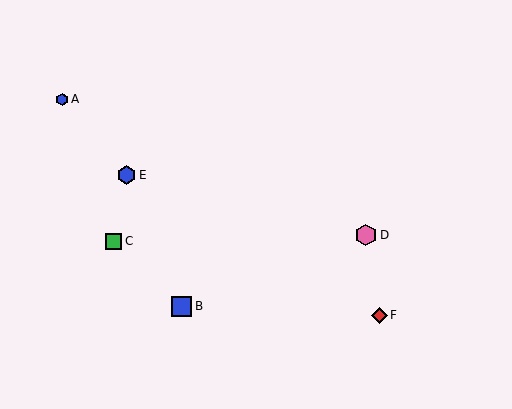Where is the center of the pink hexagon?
The center of the pink hexagon is at (366, 235).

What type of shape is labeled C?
Shape C is a green square.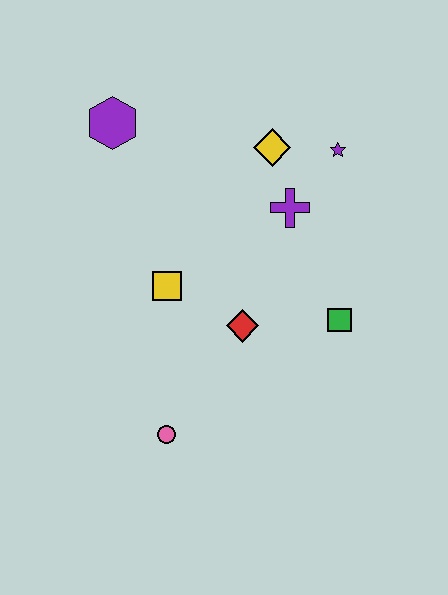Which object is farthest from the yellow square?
The purple star is farthest from the yellow square.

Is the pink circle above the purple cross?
No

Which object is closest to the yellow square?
The red diamond is closest to the yellow square.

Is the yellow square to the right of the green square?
No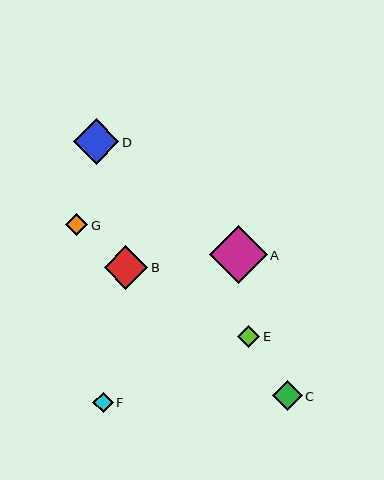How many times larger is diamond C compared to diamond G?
Diamond C is approximately 1.3 times the size of diamond G.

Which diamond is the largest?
Diamond A is the largest with a size of approximately 58 pixels.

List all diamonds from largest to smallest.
From largest to smallest: A, D, B, C, G, E, F.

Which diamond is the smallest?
Diamond F is the smallest with a size of approximately 21 pixels.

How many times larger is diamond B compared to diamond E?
Diamond B is approximately 1.9 times the size of diamond E.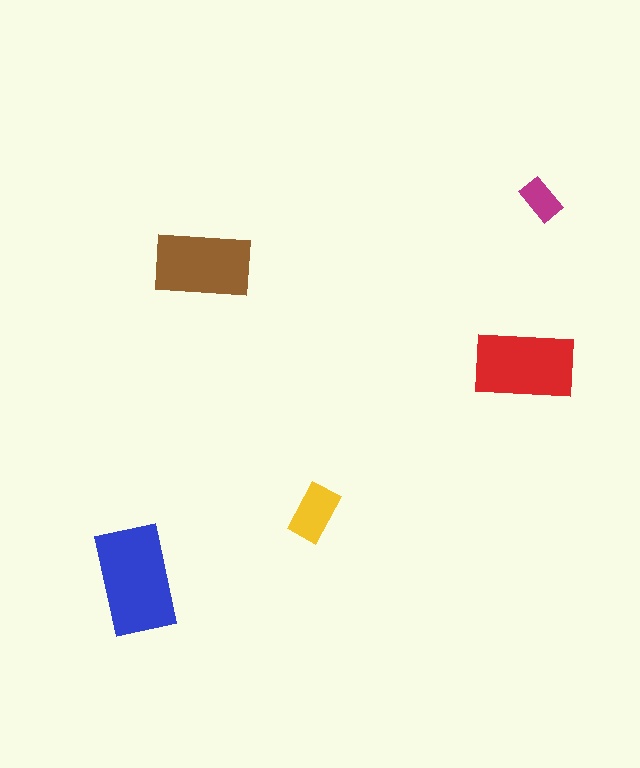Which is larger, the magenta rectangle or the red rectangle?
The red one.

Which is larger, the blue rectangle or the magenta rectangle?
The blue one.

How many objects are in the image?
There are 5 objects in the image.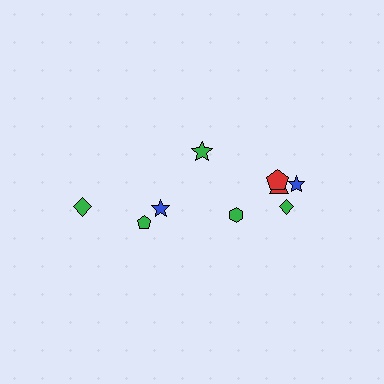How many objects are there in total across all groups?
There are 9 objects.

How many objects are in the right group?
There are 6 objects.